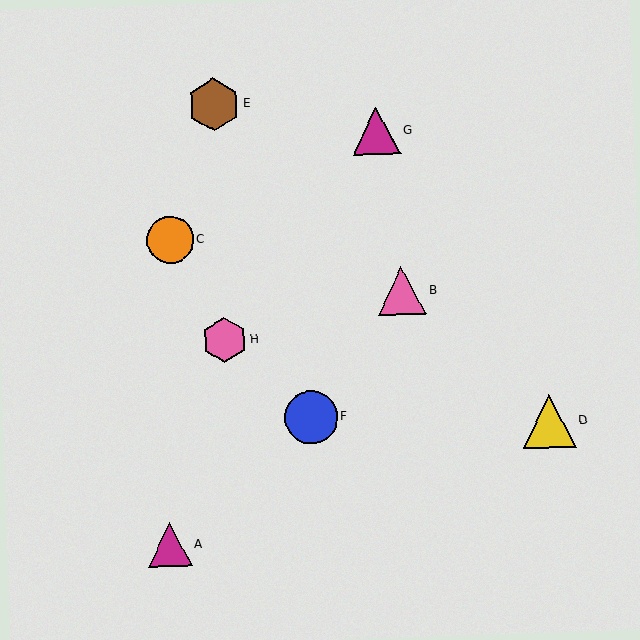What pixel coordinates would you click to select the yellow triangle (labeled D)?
Click at (549, 421) to select the yellow triangle D.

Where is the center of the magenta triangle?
The center of the magenta triangle is at (376, 131).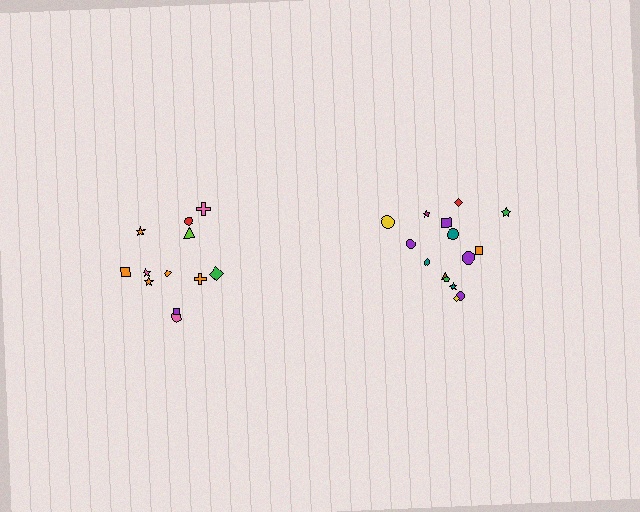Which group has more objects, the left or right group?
The right group.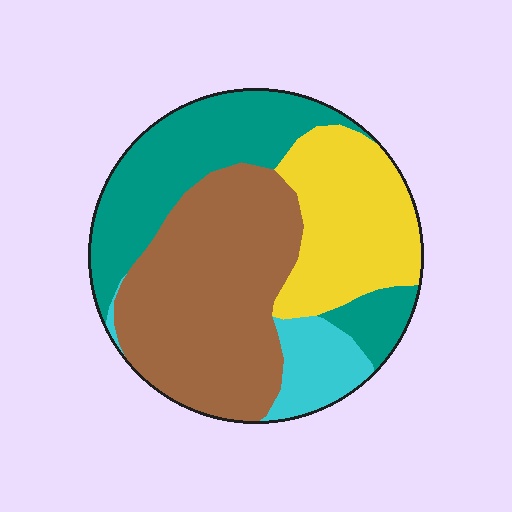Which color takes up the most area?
Brown, at roughly 40%.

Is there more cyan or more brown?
Brown.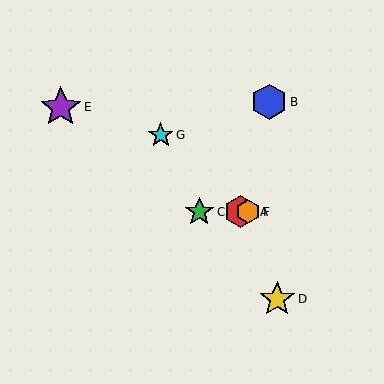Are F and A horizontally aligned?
Yes, both are at y≈212.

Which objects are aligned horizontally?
Objects A, C, F are aligned horizontally.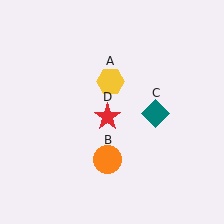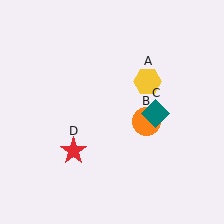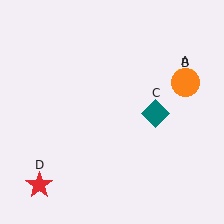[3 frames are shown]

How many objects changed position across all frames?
3 objects changed position: yellow hexagon (object A), orange circle (object B), red star (object D).